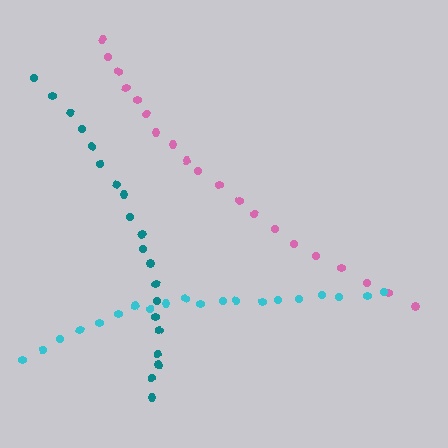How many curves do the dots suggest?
There are 3 distinct paths.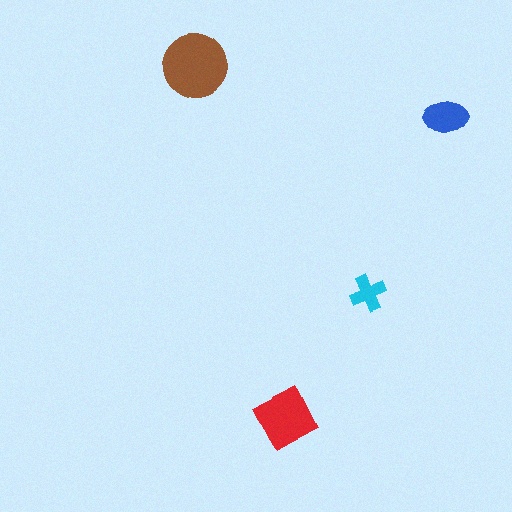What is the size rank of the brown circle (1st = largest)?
1st.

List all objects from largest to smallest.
The brown circle, the red diamond, the blue ellipse, the cyan cross.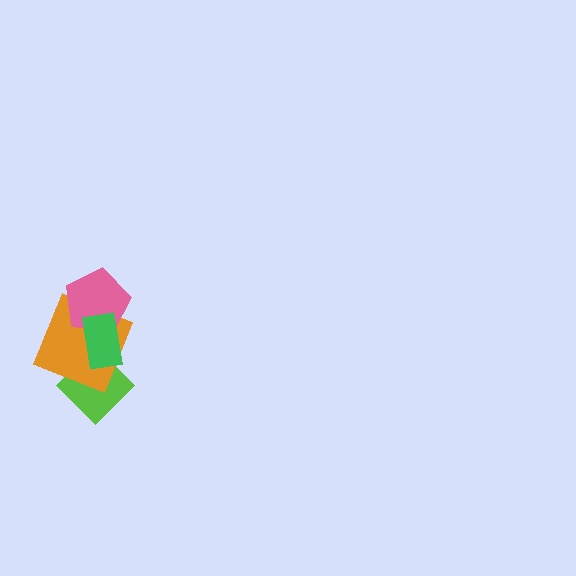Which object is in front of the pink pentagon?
The green rectangle is in front of the pink pentagon.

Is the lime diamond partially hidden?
Yes, it is partially covered by another shape.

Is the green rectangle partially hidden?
No, no other shape covers it.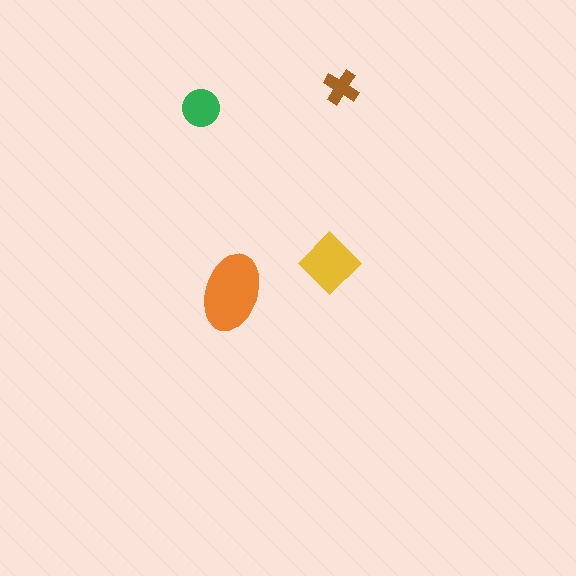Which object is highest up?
The brown cross is topmost.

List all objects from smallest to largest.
The brown cross, the green circle, the yellow diamond, the orange ellipse.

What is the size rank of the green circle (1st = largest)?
3rd.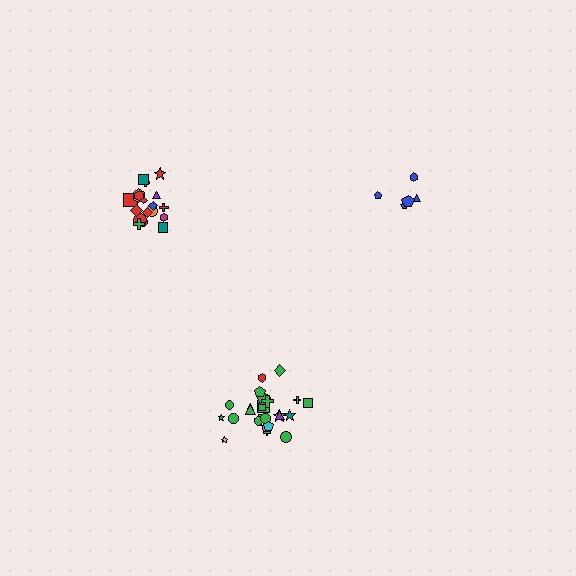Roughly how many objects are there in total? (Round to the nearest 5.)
Roughly 50 objects in total.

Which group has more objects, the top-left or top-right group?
The top-left group.